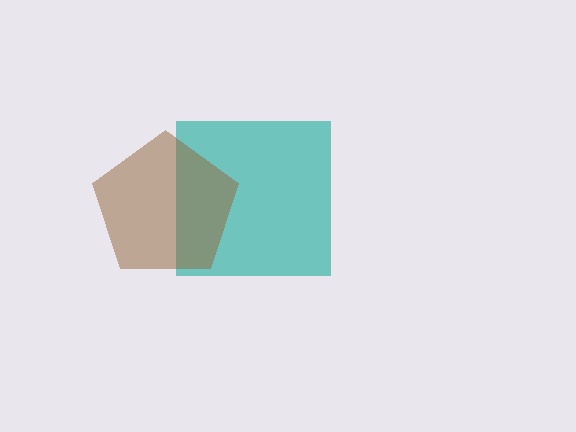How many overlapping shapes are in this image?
There are 2 overlapping shapes in the image.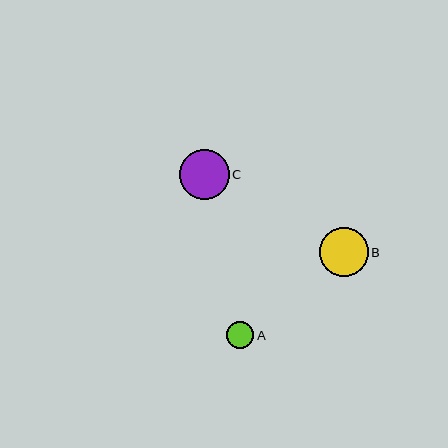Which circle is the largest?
Circle C is the largest with a size of approximately 50 pixels.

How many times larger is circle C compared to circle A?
Circle C is approximately 1.8 times the size of circle A.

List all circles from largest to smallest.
From largest to smallest: C, B, A.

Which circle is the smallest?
Circle A is the smallest with a size of approximately 27 pixels.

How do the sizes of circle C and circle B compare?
Circle C and circle B are approximately the same size.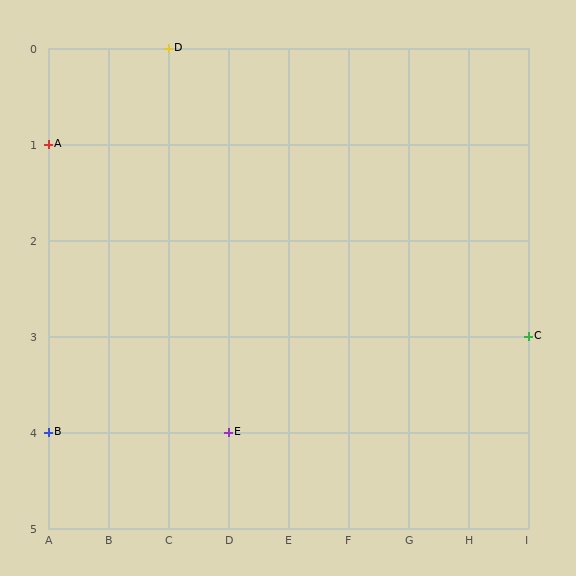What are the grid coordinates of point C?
Point C is at grid coordinates (I, 3).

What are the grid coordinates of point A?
Point A is at grid coordinates (A, 1).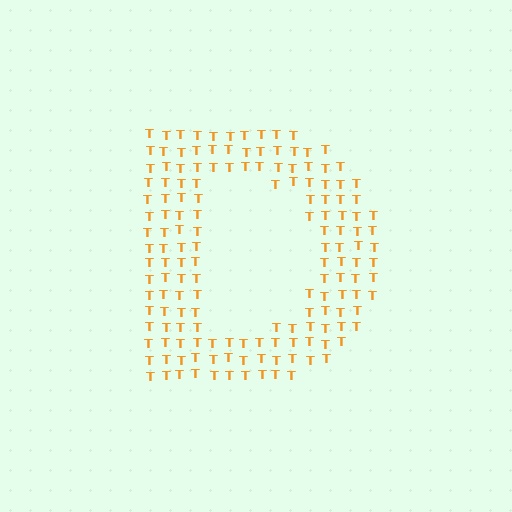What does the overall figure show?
The overall figure shows the letter D.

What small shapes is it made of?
It is made of small letter T's.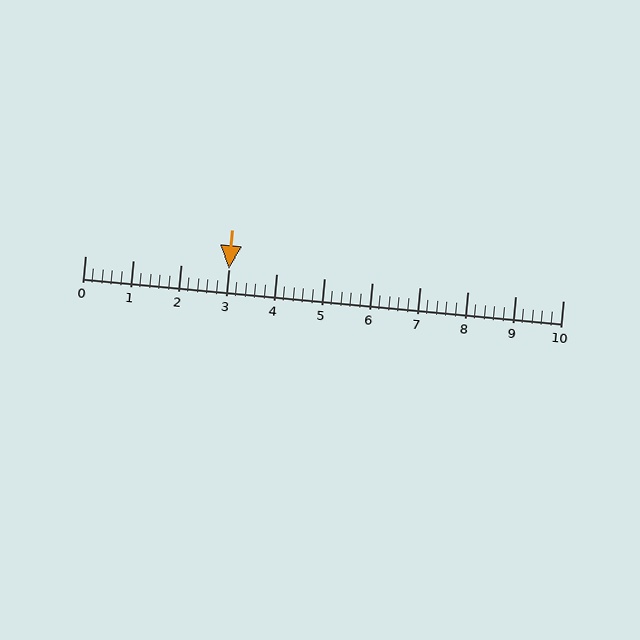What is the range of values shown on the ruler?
The ruler shows values from 0 to 10.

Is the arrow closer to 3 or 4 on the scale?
The arrow is closer to 3.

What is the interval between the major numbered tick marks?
The major tick marks are spaced 1 units apart.